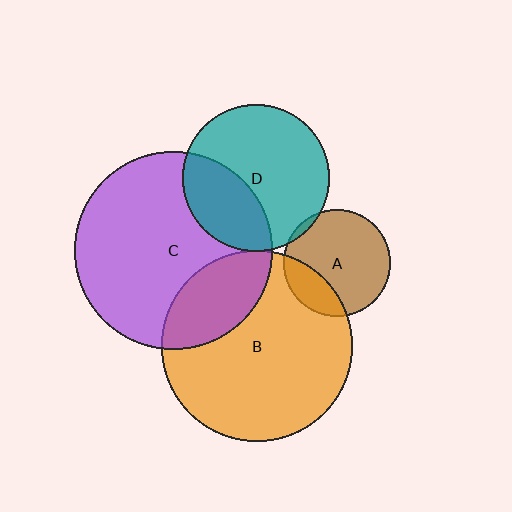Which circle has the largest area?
Circle C (purple).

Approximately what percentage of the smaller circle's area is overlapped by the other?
Approximately 5%.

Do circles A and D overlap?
Yes.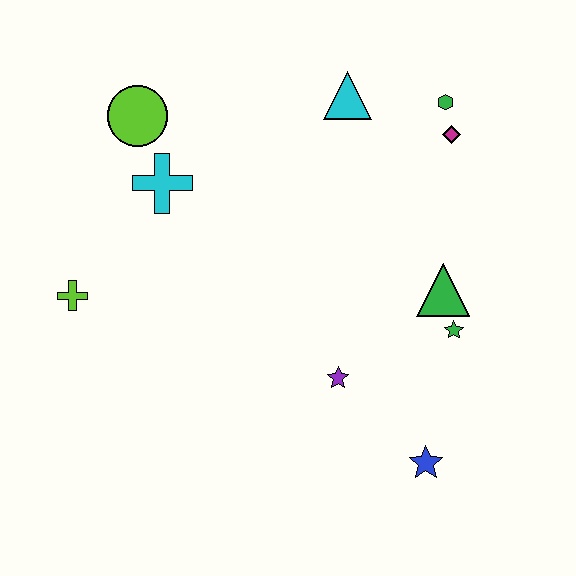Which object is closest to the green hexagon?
The magenta diamond is closest to the green hexagon.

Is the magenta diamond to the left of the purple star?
No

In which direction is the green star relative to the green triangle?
The green star is below the green triangle.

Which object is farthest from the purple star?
The lime circle is farthest from the purple star.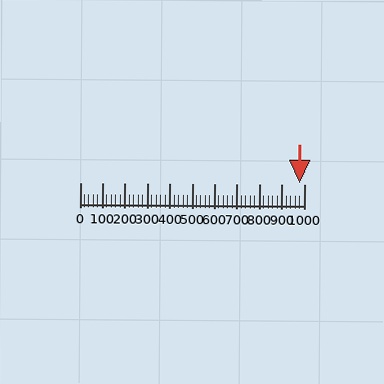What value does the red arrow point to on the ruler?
The red arrow points to approximately 980.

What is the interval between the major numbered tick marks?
The major tick marks are spaced 100 units apart.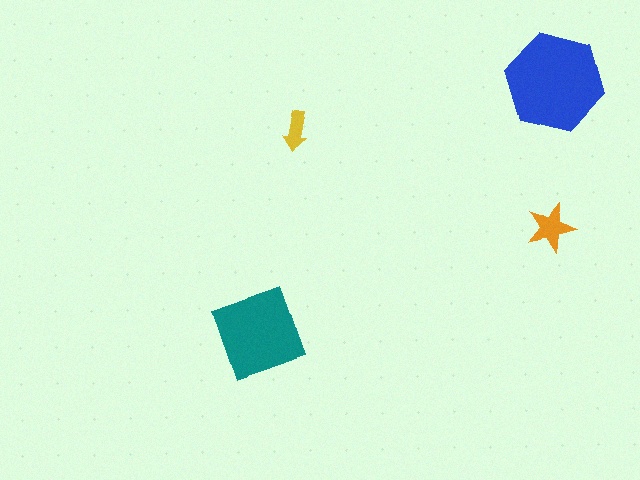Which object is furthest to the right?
The blue hexagon is rightmost.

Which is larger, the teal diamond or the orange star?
The teal diamond.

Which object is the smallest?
The yellow arrow.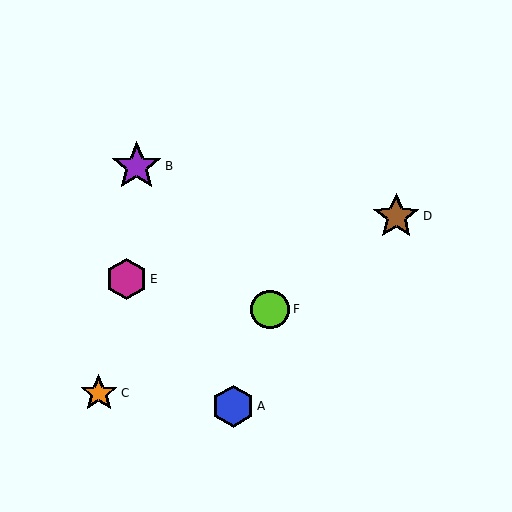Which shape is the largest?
The purple star (labeled B) is the largest.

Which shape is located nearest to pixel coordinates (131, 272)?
The magenta hexagon (labeled E) at (126, 279) is nearest to that location.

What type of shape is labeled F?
Shape F is a lime circle.